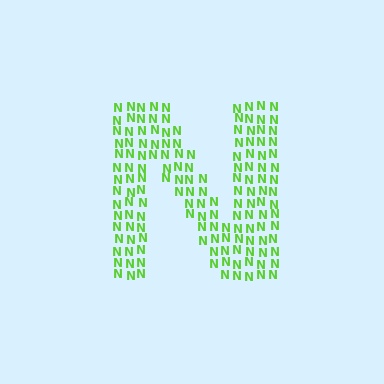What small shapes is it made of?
It is made of small letter N's.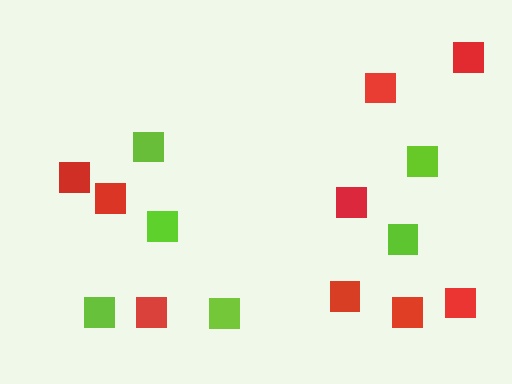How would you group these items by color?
There are 2 groups: one group of lime squares (6) and one group of red squares (9).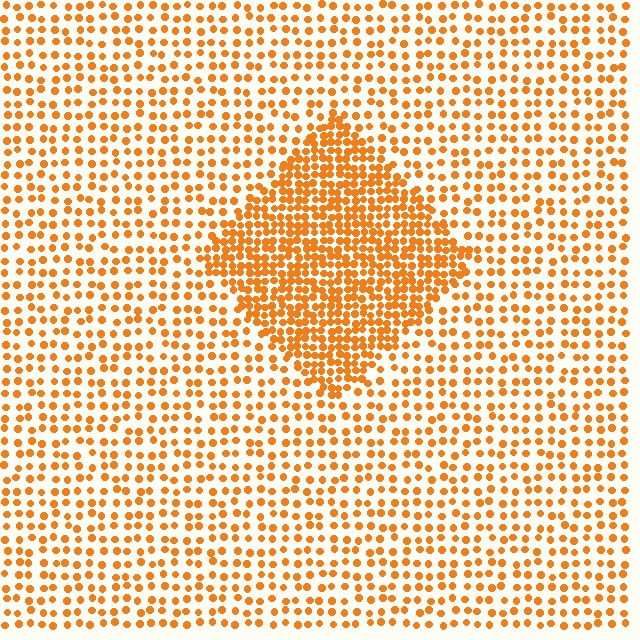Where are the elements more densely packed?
The elements are more densely packed inside the diamond boundary.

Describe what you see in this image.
The image contains small orange elements arranged at two different densities. A diamond-shaped region is visible where the elements are more densely packed than the surrounding area.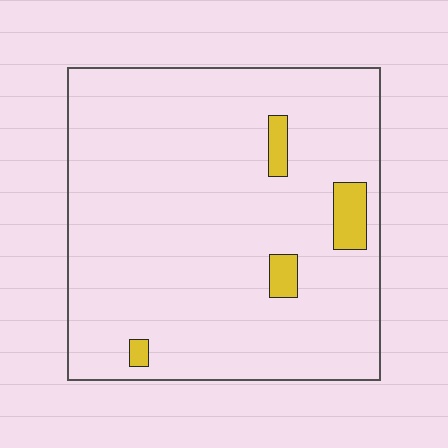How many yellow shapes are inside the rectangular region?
4.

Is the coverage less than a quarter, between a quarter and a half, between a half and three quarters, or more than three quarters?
Less than a quarter.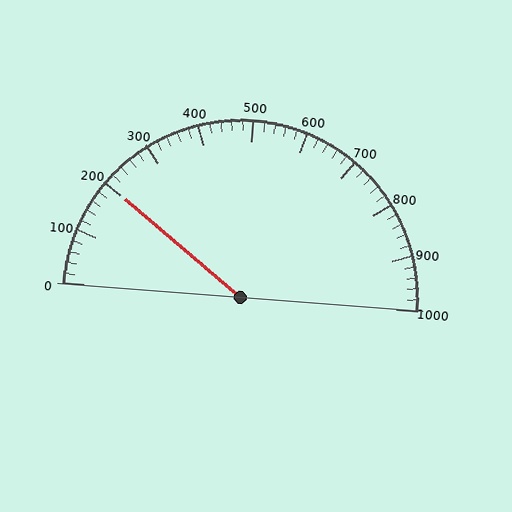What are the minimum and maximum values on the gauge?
The gauge ranges from 0 to 1000.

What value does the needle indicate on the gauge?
The needle indicates approximately 200.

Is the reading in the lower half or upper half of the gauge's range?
The reading is in the lower half of the range (0 to 1000).